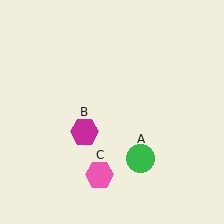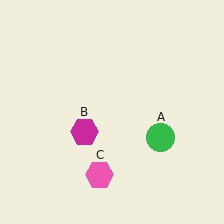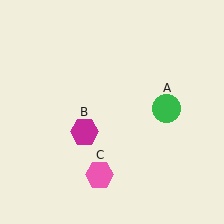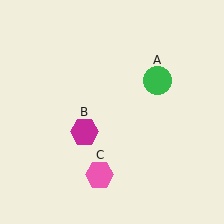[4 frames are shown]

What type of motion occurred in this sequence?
The green circle (object A) rotated counterclockwise around the center of the scene.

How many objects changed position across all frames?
1 object changed position: green circle (object A).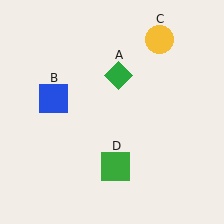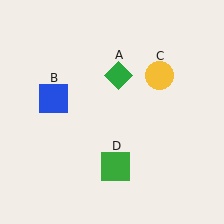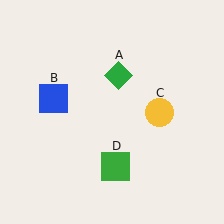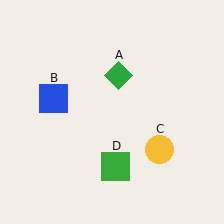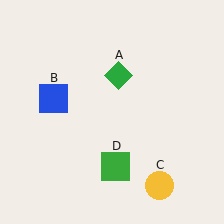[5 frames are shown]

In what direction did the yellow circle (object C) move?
The yellow circle (object C) moved down.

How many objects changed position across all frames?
1 object changed position: yellow circle (object C).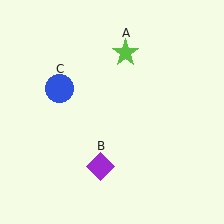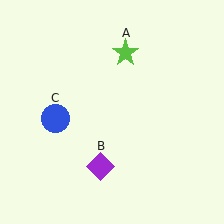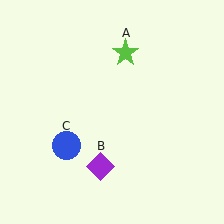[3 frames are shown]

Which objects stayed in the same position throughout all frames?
Lime star (object A) and purple diamond (object B) remained stationary.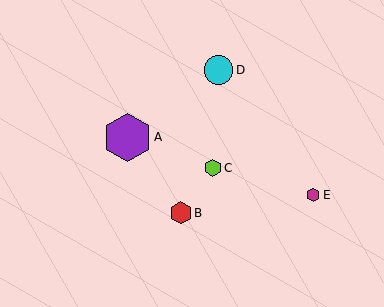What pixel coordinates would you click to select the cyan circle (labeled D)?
Click at (218, 70) to select the cyan circle D.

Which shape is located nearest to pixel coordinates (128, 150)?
The purple hexagon (labeled A) at (128, 137) is nearest to that location.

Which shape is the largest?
The purple hexagon (labeled A) is the largest.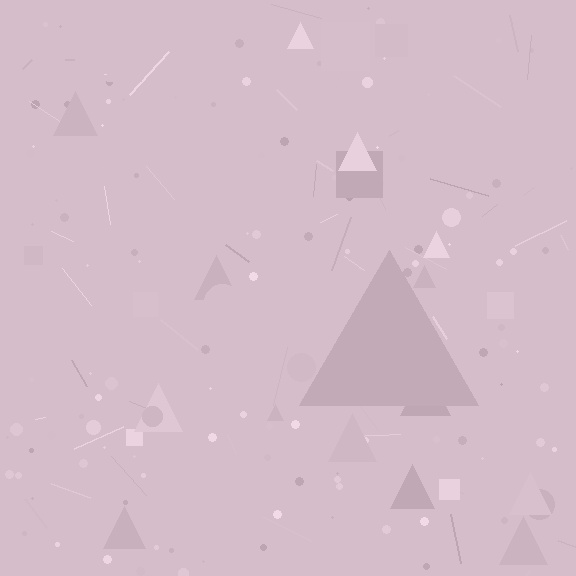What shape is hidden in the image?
A triangle is hidden in the image.